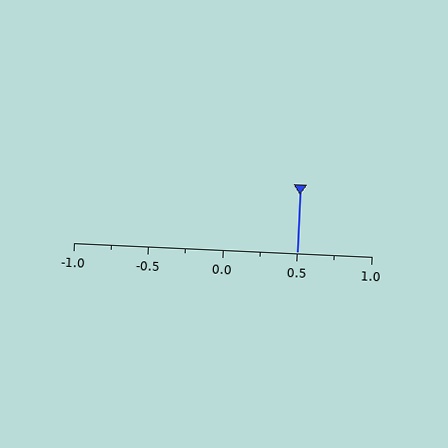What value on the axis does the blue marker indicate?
The marker indicates approximately 0.5.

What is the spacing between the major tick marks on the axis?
The major ticks are spaced 0.5 apart.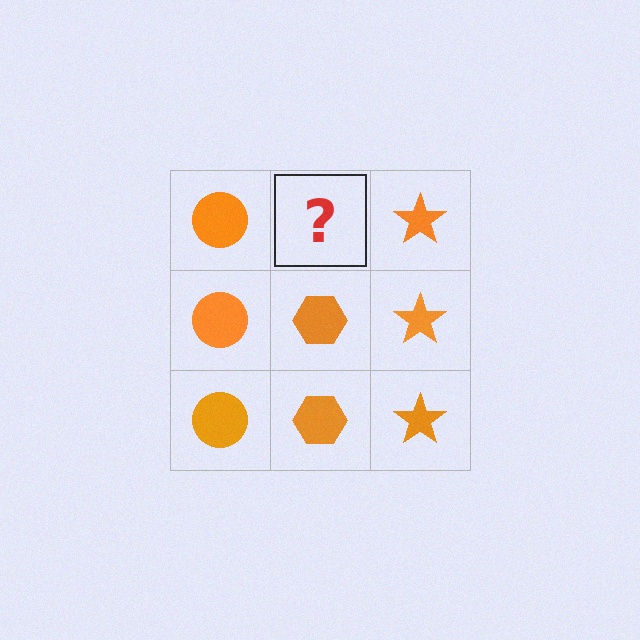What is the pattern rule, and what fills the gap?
The rule is that each column has a consistent shape. The gap should be filled with an orange hexagon.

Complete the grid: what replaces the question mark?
The question mark should be replaced with an orange hexagon.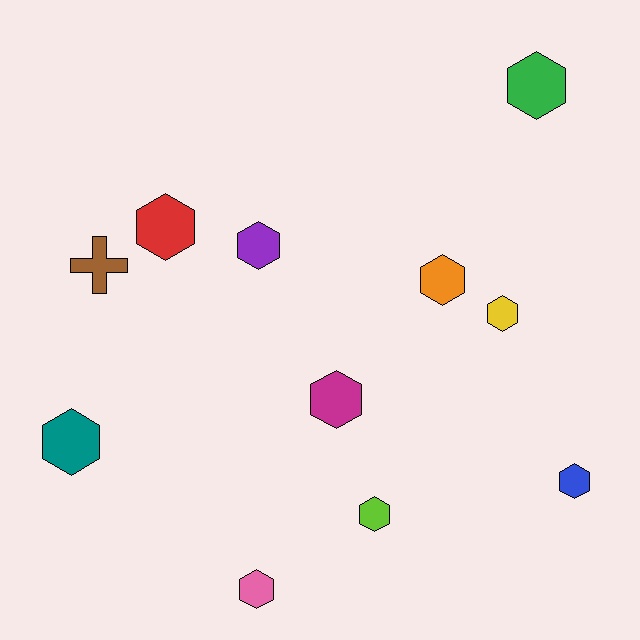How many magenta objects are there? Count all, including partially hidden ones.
There is 1 magenta object.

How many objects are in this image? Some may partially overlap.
There are 11 objects.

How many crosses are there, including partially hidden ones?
There is 1 cross.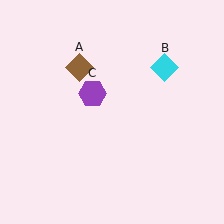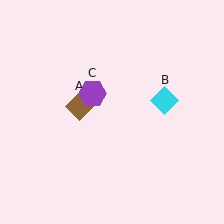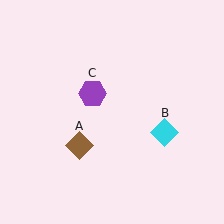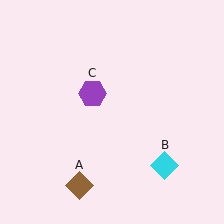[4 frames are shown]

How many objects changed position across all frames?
2 objects changed position: brown diamond (object A), cyan diamond (object B).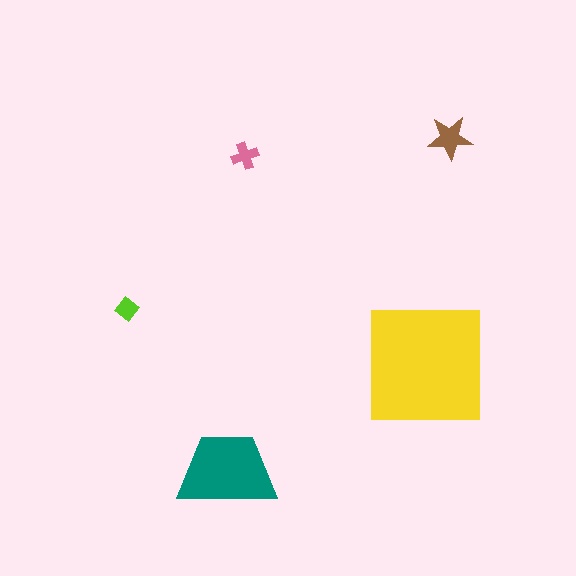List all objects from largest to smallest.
The yellow square, the teal trapezoid, the brown star, the pink cross, the lime diamond.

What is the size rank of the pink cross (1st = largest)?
4th.